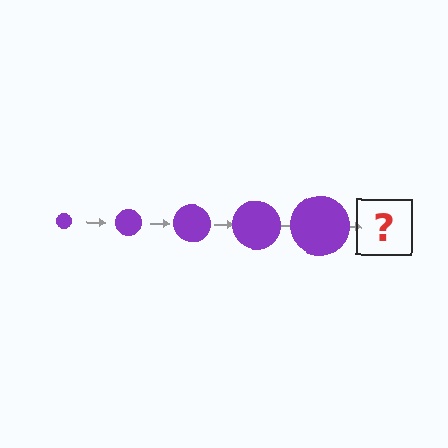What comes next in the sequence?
The next element should be a purple circle, larger than the previous one.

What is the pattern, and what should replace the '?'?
The pattern is that the circle gets progressively larger each step. The '?' should be a purple circle, larger than the previous one.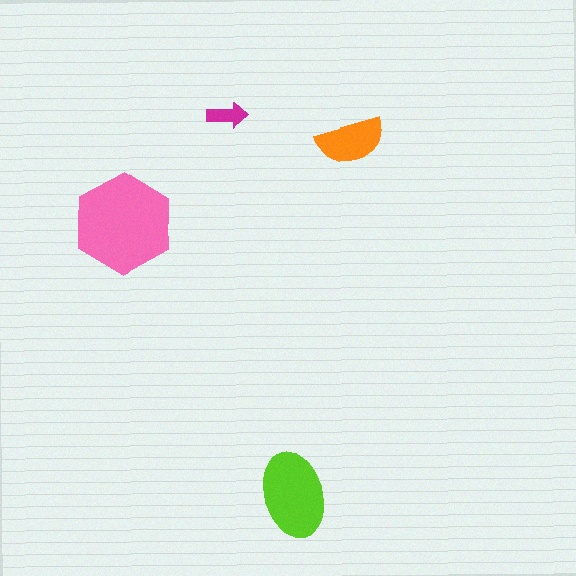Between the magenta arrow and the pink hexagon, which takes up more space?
The pink hexagon.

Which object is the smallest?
The magenta arrow.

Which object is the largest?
The pink hexagon.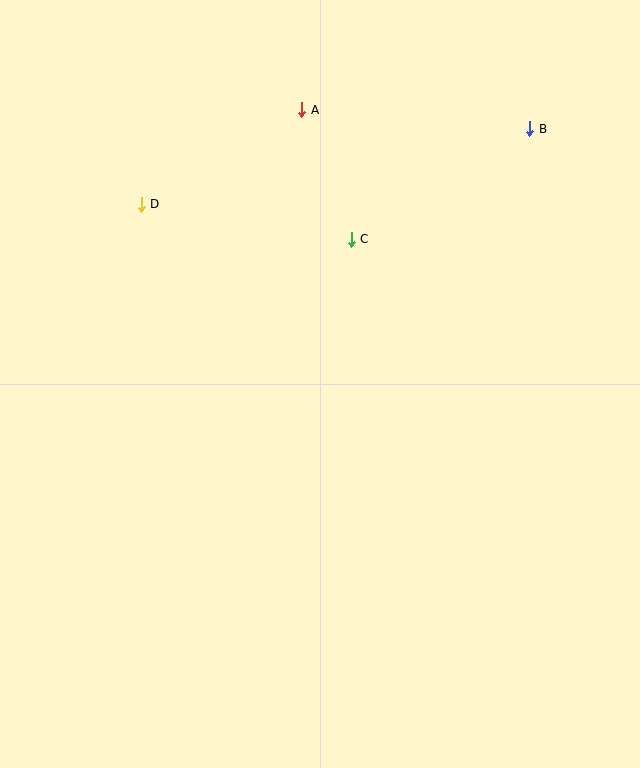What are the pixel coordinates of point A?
Point A is at (302, 110).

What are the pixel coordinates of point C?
Point C is at (351, 239).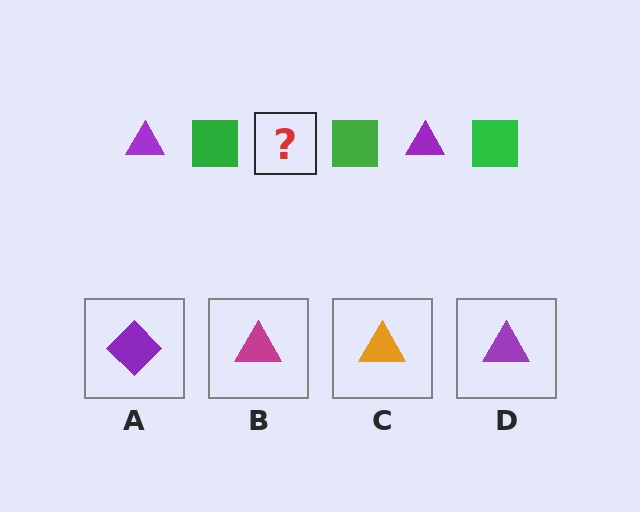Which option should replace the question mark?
Option D.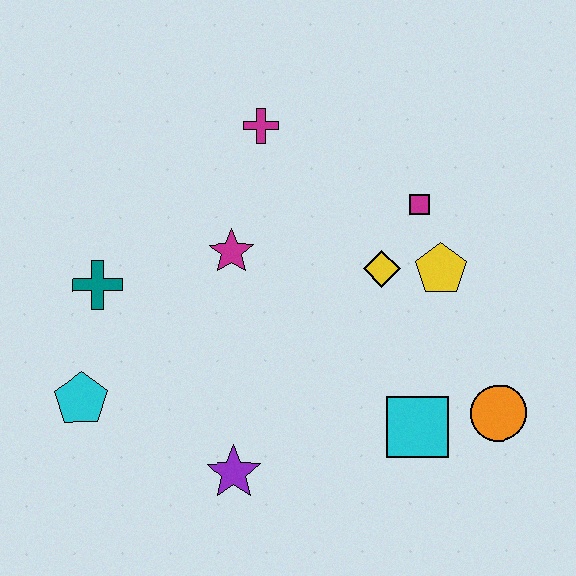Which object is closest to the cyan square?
The orange circle is closest to the cyan square.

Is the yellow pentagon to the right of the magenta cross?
Yes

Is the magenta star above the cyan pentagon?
Yes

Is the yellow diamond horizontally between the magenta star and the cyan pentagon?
No